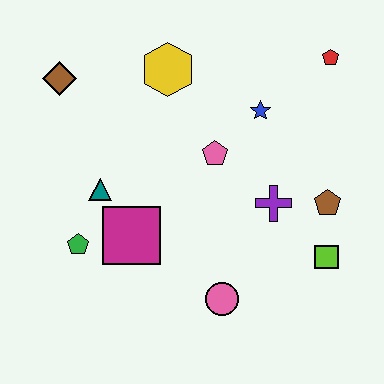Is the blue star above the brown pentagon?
Yes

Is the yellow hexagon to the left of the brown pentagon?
Yes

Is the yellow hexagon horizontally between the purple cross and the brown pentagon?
No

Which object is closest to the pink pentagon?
The blue star is closest to the pink pentagon.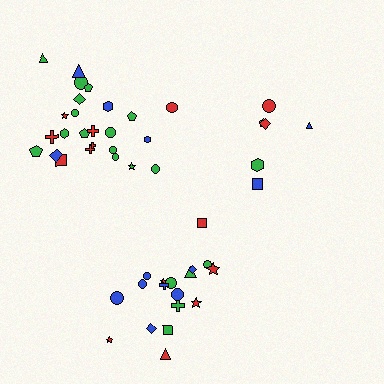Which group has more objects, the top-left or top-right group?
The top-left group.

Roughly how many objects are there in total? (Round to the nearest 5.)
Roughly 50 objects in total.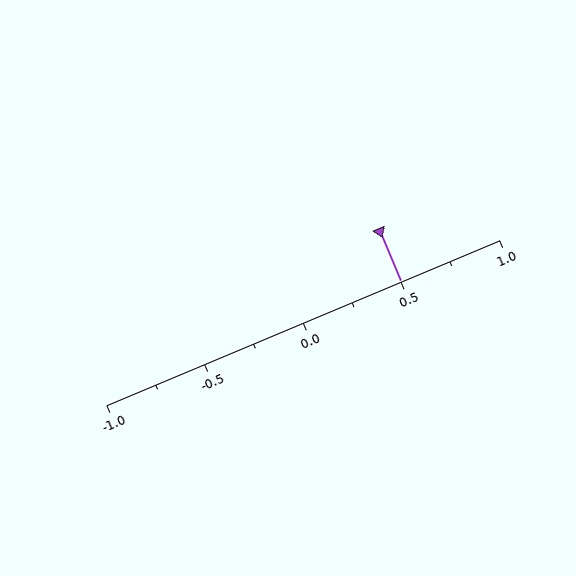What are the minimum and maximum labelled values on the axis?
The axis runs from -1.0 to 1.0.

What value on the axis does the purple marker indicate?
The marker indicates approximately 0.5.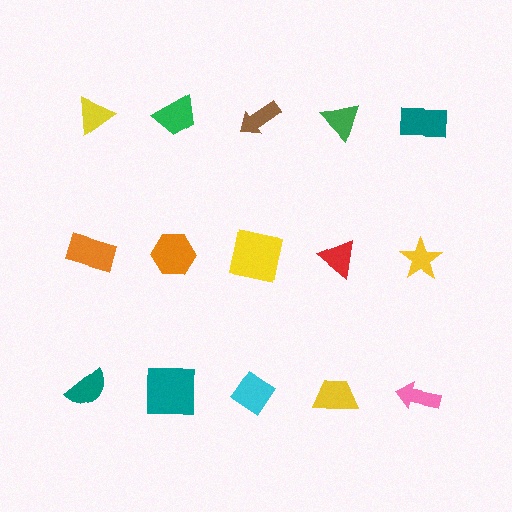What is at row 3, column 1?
A teal semicircle.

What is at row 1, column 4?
A green triangle.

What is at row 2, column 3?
A yellow square.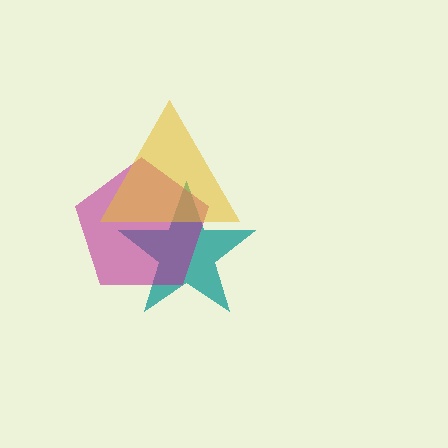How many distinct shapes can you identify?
There are 3 distinct shapes: a teal star, a magenta pentagon, a yellow triangle.